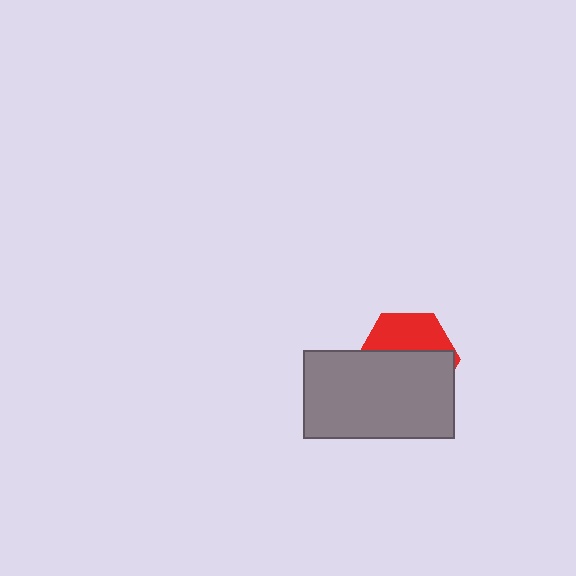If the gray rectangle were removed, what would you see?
You would see the complete red hexagon.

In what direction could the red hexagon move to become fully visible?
The red hexagon could move up. That would shift it out from behind the gray rectangle entirely.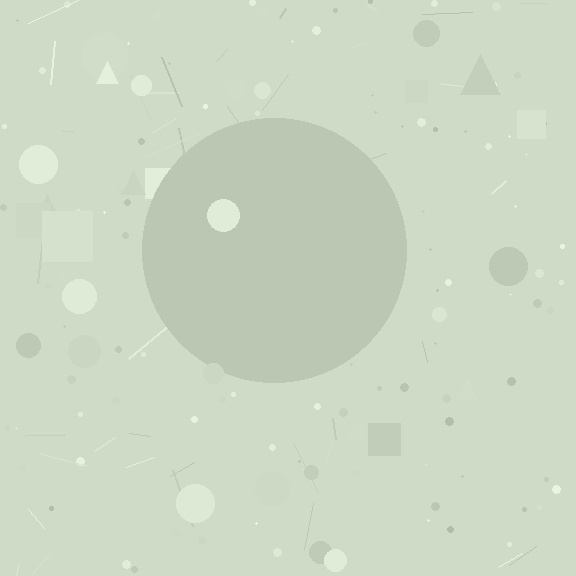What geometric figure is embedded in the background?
A circle is embedded in the background.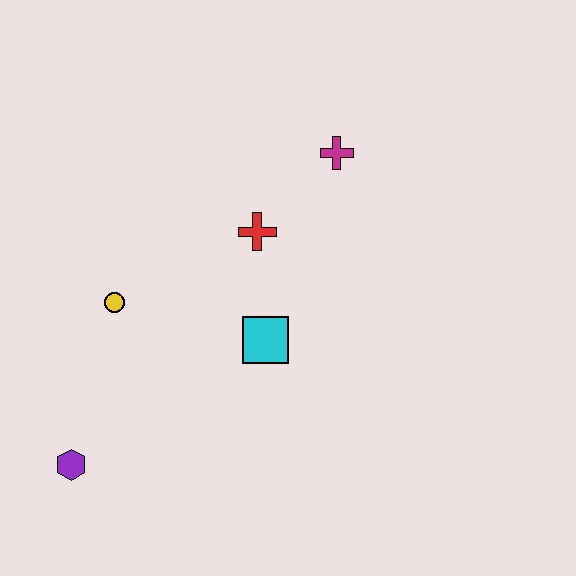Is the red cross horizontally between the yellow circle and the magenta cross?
Yes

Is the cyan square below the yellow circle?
Yes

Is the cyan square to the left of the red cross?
No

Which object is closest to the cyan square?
The red cross is closest to the cyan square.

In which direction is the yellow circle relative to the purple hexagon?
The yellow circle is above the purple hexagon.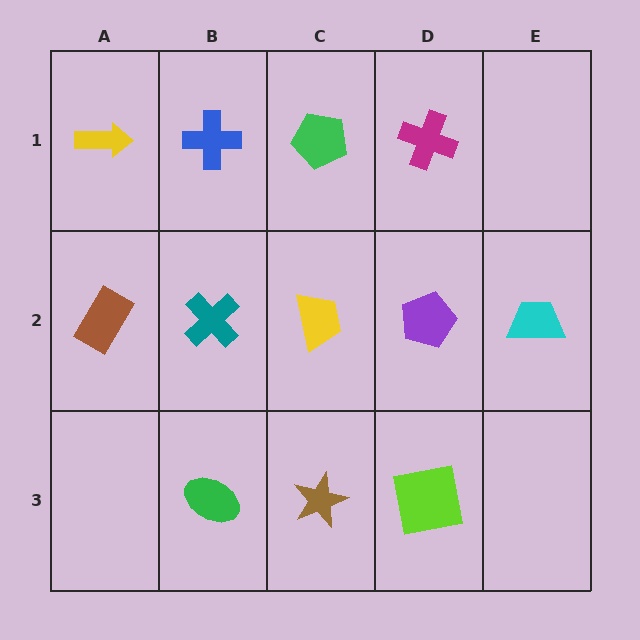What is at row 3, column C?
A brown star.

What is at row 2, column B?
A teal cross.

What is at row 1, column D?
A magenta cross.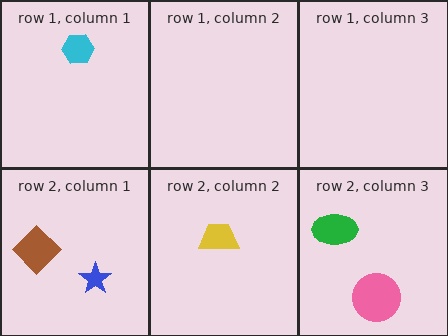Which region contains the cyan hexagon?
The row 1, column 1 region.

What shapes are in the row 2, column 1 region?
The brown diamond, the blue star.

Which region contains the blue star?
The row 2, column 1 region.